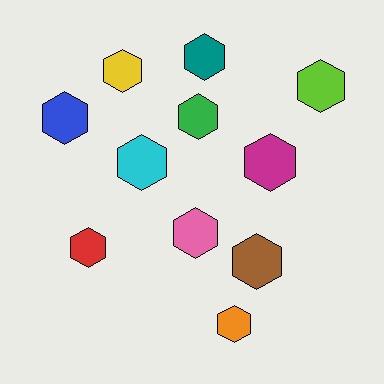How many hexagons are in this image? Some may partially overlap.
There are 11 hexagons.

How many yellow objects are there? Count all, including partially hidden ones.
There is 1 yellow object.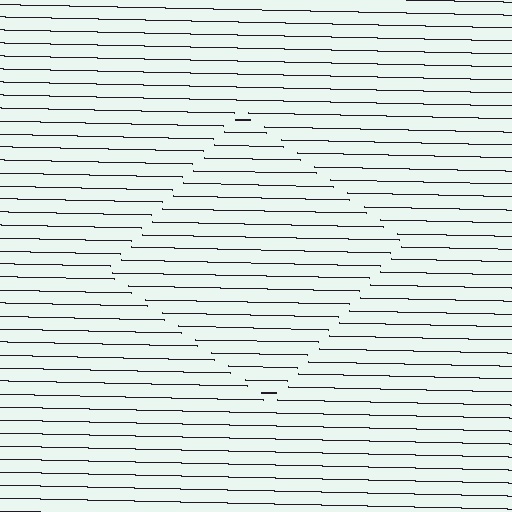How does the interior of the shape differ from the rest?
The interior of the shape contains the same grating, shifted by half a period — the contour is defined by the phase discontinuity where line-ends from the inner and outer gratings abut.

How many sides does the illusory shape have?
4 sides — the line-ends trace a square.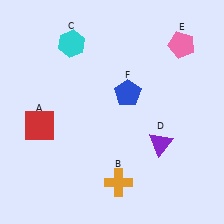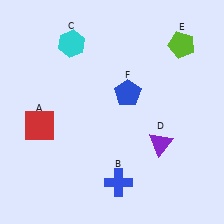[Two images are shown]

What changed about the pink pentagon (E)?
In Image 1, E is pink. In Image 2, it changed to lime.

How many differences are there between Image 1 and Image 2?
There are 2 differences between the two images.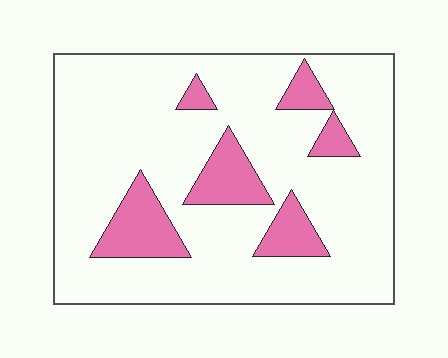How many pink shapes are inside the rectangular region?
6.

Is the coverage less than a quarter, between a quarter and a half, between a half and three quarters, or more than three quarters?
Less than a quarter.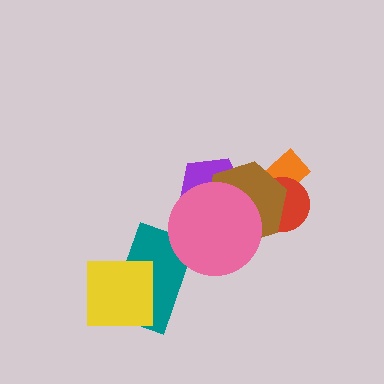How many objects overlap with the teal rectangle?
2 objects overlap with the teal rectangle.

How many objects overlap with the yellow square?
1 object overlaps with the yellow square.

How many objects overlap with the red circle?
2 objects overlap with the red circle.